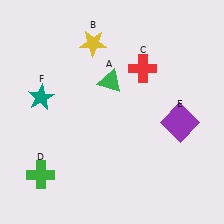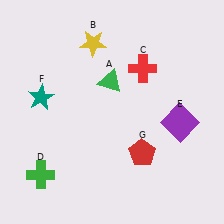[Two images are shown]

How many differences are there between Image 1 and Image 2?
There is 1 difference between the two images.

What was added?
A red pentagon (G) was added in Image 2.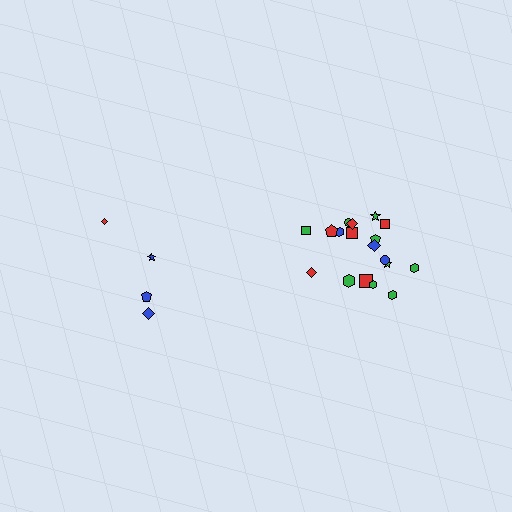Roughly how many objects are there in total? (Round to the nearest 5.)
Roughly 20 objects in total.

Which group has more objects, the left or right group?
The right group.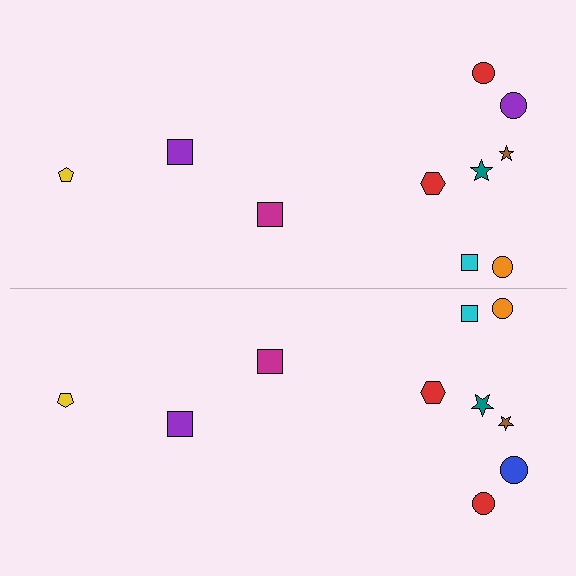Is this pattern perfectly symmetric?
No, the pattern is not perfectly symmetric. The blue circle on the bottom side breaks the symmetry — its mirror counterpart is purple.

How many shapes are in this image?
There are 20 shapes in this image.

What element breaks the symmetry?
The blue circle on the bottom side breaks the symmetry — its mirror counterpart is purple.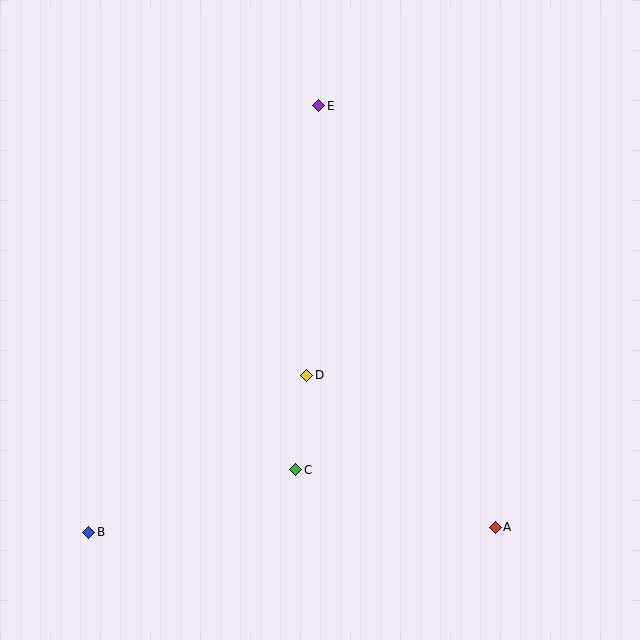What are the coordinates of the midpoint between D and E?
The midpoint between D and E is at (313, 240).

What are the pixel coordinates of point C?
Point C is at (296, 470).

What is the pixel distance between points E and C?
The distance between E and C is 365 pixels.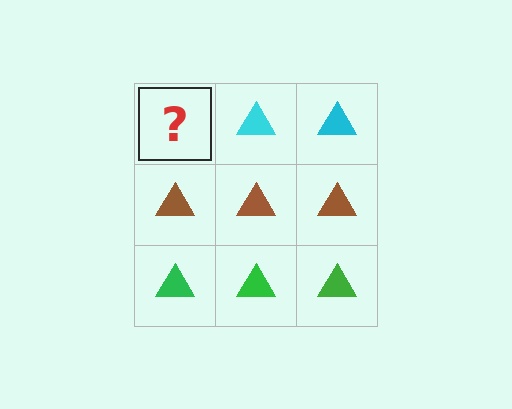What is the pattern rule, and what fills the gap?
The rule is that each row has a consistent color. The gap should be filled with a cyan triangle.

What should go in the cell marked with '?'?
The missing cell should contain a cyan triangle.